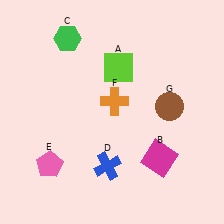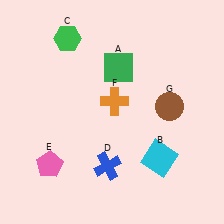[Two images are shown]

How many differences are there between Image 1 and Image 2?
There are 2 differences between the two images.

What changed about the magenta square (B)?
In Image 1, B is magenta. In Image 2, it changed to cyan.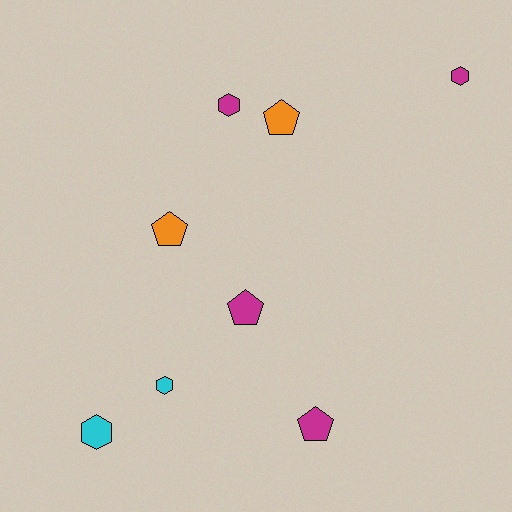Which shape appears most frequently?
Hexagon, with 4 objects.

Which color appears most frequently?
Magenta, with 4 objects.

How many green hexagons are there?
There are no green hexagons.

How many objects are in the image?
There are 8 objects.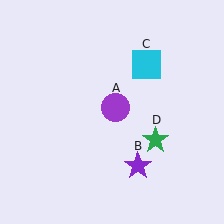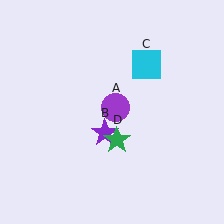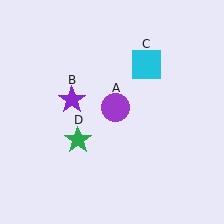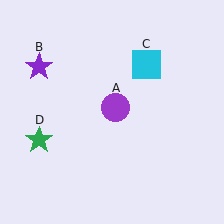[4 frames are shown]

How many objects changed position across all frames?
2 objects changed position: purple star (object B), green star (object D).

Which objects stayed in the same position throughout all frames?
Purple circle (object A) and cyan square (object C) remained stationary.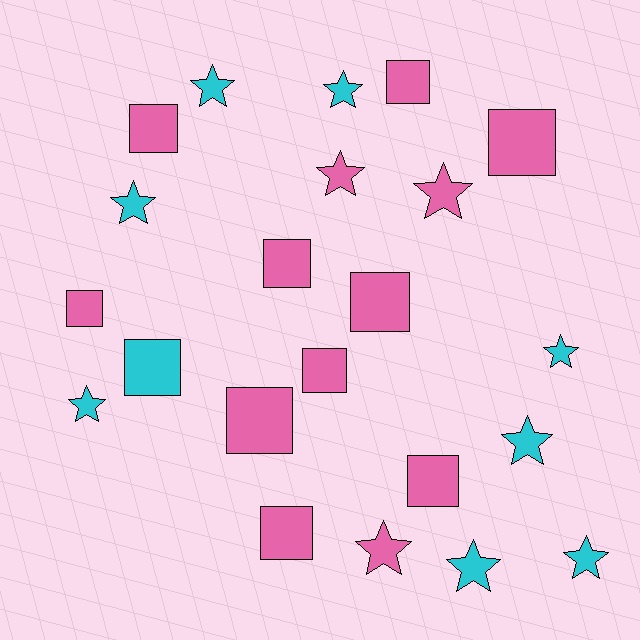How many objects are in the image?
There are 22 objects.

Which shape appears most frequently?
Square, with 11 objects.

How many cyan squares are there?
There is 1 cyan square.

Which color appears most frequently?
Pink, with 13 objects.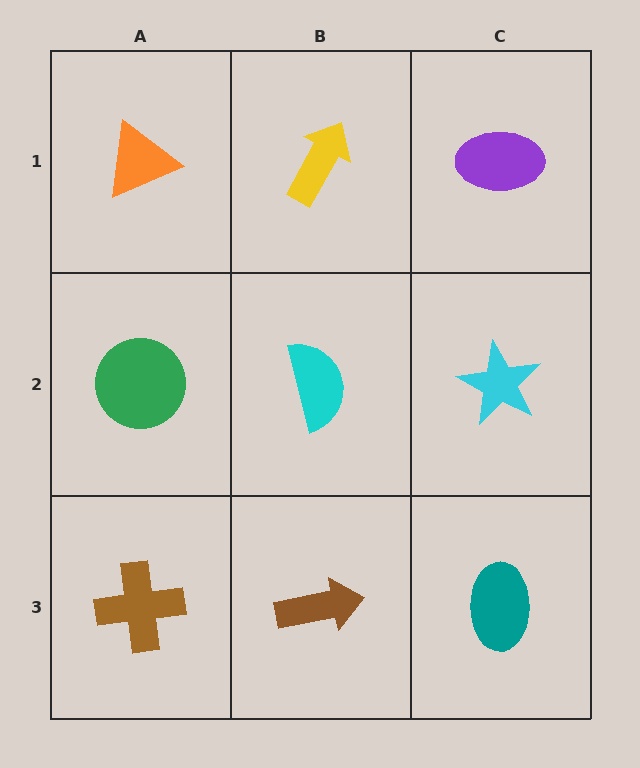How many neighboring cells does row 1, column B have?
3.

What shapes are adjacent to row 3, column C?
A cyan star (row 2, column C), a brown arrow (row 3, column B).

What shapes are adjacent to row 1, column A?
A green circle (row 2, column A), a yellow arrow (row 1, column B).